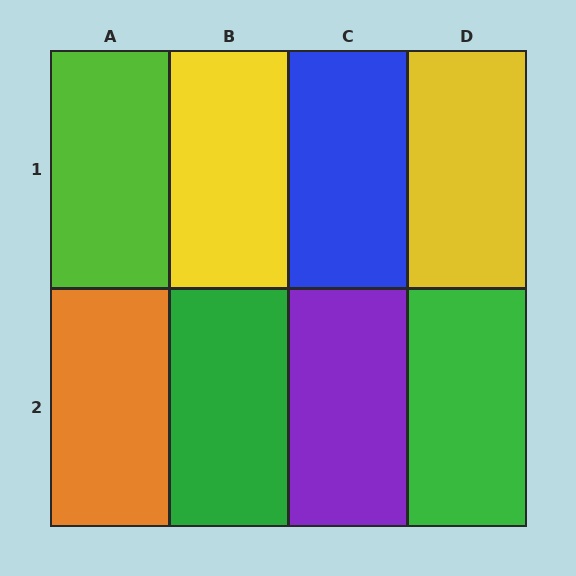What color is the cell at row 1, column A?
Lime.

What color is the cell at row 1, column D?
Yellow.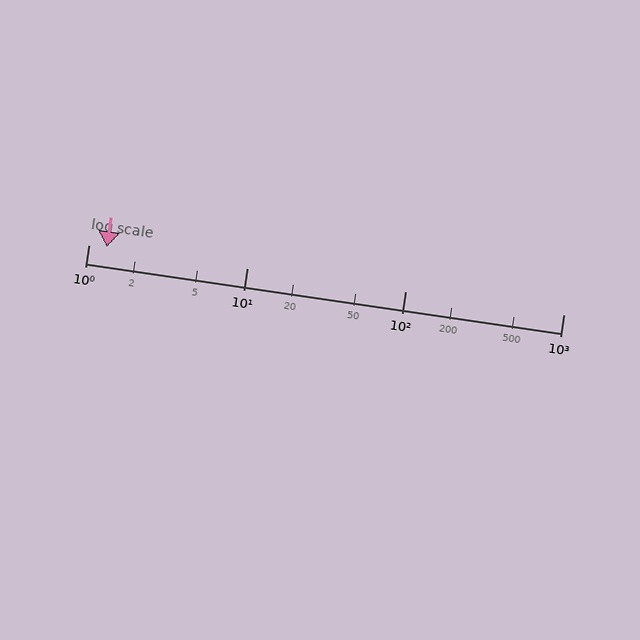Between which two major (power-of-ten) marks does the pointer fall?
The pointer is between 1 and 10.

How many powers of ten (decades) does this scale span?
The scale spans 3 decades, from 1 to 1000.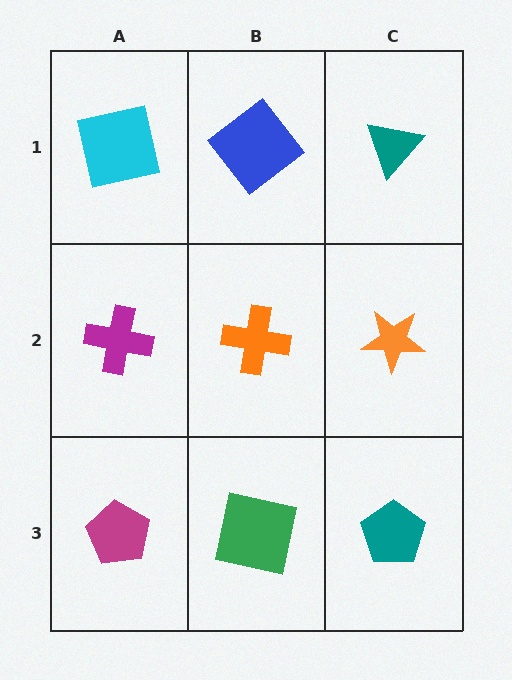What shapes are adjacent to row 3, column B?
An orange cross (row 2, column B), a magenta pentagon (row 3, column A), a teal pentagon (row 3, column C).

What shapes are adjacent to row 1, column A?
A magenta cross (row 2, column A), a blue diamond (row 1, column B).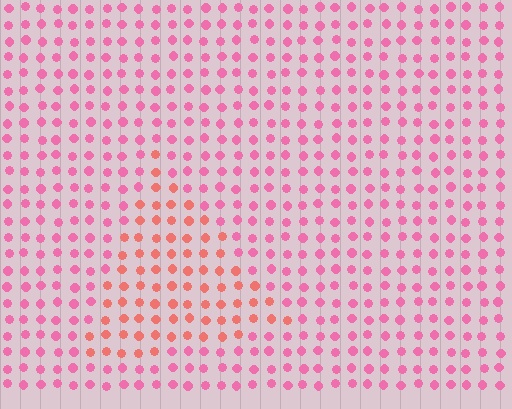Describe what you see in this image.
The image is filled with small pink elements in a uniform arrangement. A triangle-shaped region is visible where the elements are tinted to a slightly different hue, forming a subtle color boundary.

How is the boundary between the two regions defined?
The boundary is defined purely by a slight shift in hue (about 32 degrees). Spacing, size, and orientation are identical on both sides.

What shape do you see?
I see a triangle.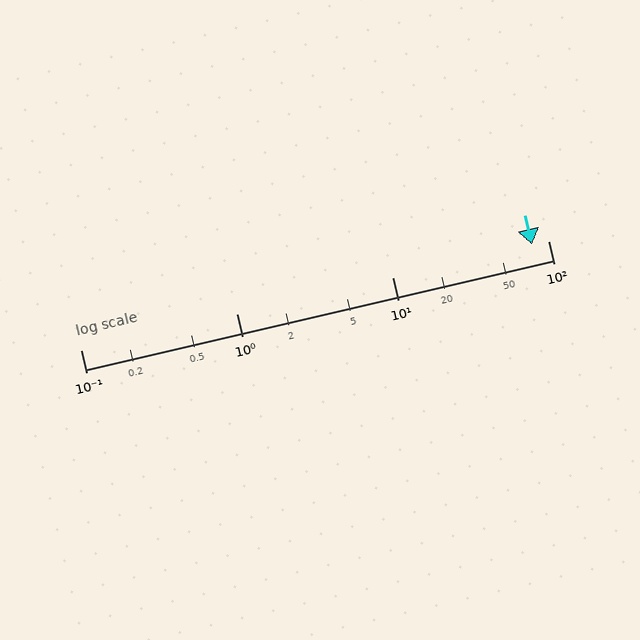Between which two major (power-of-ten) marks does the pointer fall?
The pointer is between 10 and 100.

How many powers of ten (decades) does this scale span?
The scale spans 3 decades, from 0.1 to 100.